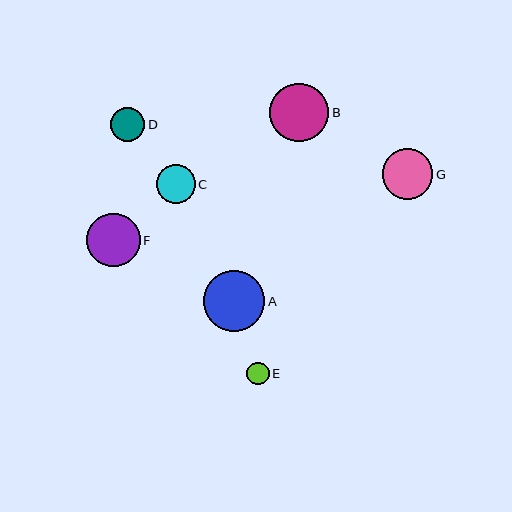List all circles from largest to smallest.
From largest to smallest: A, B, F, G, C, D, E.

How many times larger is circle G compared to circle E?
Circle G is approximately 2.3 times the size of circle E.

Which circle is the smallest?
Circle E is the smallest with a size of approximately 22 pixels.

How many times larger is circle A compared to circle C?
Circle A is approximately 1.6 times the size of circle C.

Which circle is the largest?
Circle A is the largest with a size of approximately 61 pixels.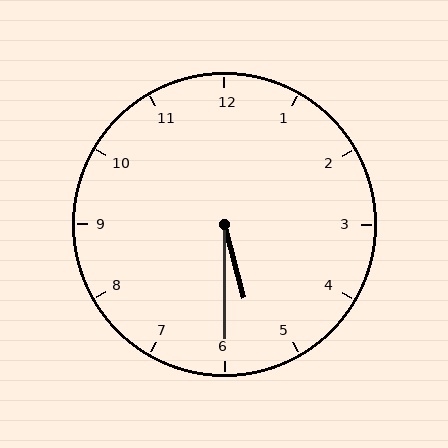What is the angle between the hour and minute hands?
Approximately 15 degrees.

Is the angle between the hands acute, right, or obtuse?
It is acute.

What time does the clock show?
5:30.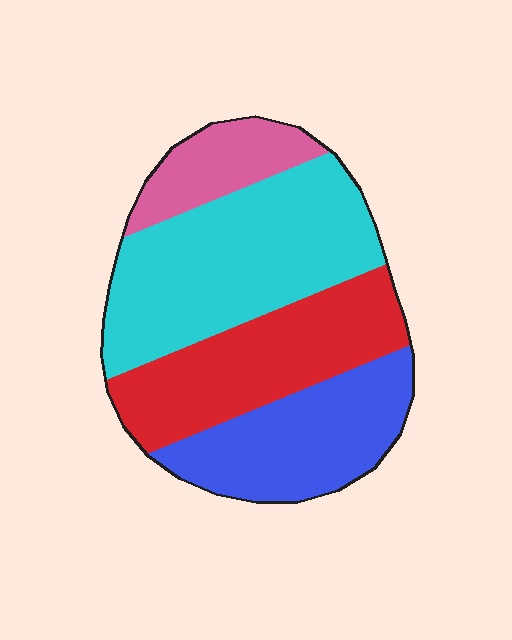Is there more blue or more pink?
Blue.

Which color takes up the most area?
Cyan, at roughly 35%.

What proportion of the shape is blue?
Blue covers about 25% of the shape.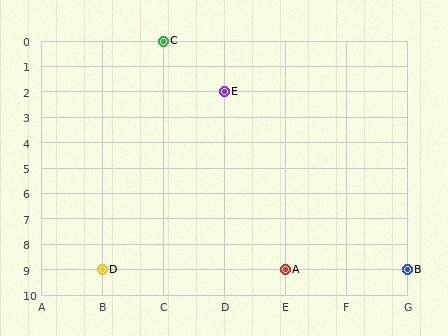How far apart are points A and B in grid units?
Points A and B are 2 columns apart.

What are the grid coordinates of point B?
Point B is at grid coordinates (G, 9).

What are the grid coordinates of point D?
Point D is at grid coordinates (B, 9).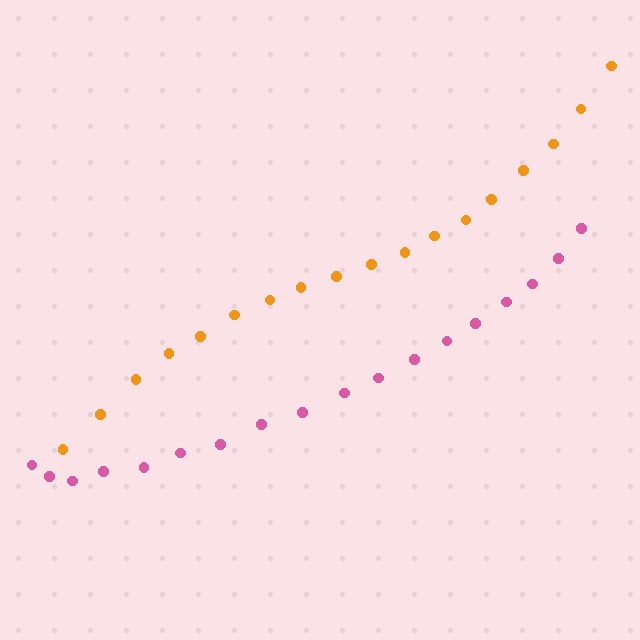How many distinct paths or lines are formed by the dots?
There are 2 distinct paths.